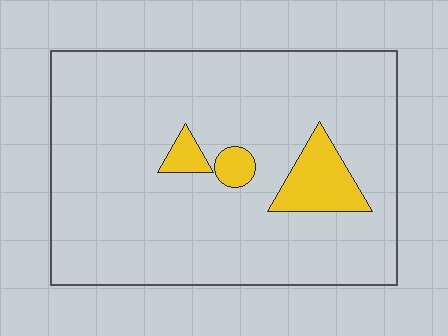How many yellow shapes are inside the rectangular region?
3.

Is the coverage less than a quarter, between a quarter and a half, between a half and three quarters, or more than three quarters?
Less than a quarter.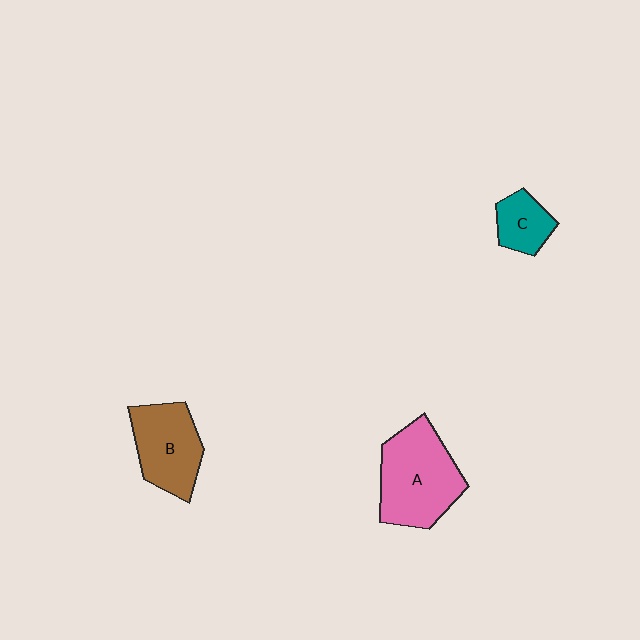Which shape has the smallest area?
Shape C (teal).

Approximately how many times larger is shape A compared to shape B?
Approximately 1.3 times.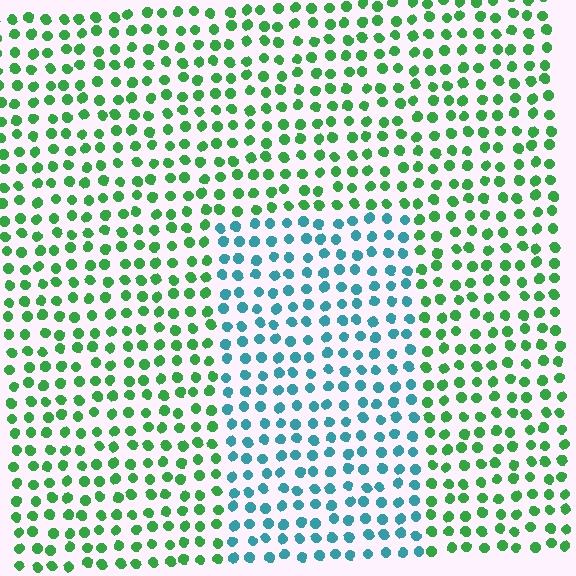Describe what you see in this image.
The image is filled with small green elements in a uniform arrangement. A rectangle-shaped region is visible where the elements are tinted to a slightly different hue, forming a subtle color boundary.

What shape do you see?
I see a rectangle.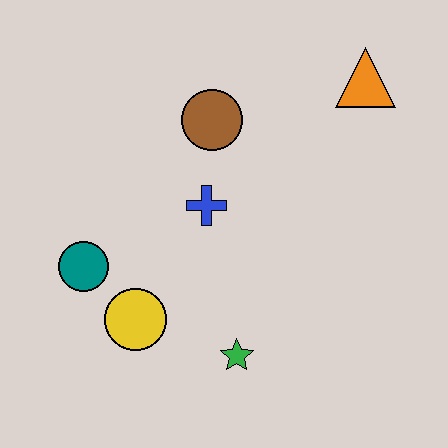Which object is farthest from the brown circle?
The green star is farthest from the brown circle.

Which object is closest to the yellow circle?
The teal circle is closest to the yellow circle.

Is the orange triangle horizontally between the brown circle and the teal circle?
No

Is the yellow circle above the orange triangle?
No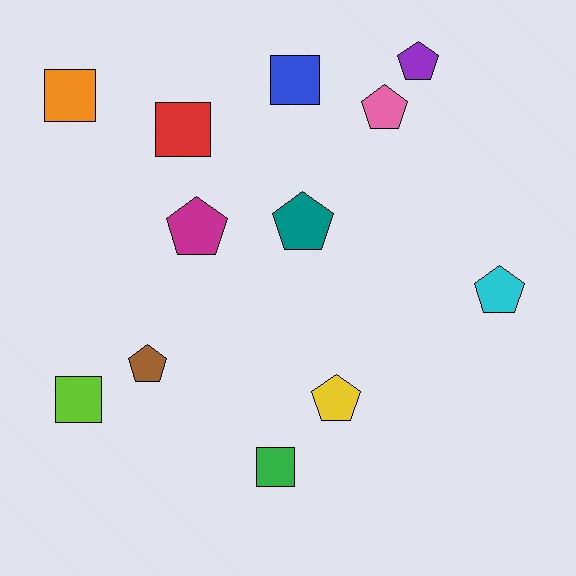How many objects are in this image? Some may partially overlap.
There are 12 objects.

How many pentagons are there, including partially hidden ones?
There are 7 pentagons.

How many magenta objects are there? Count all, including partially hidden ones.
There is 1 magenta object.